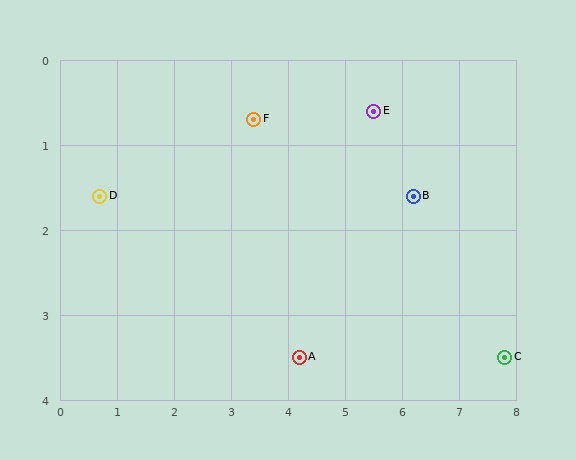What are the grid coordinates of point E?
Point E is at approximately (5.5, 0.6).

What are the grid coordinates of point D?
Point D is at approximately (0.7, 1.6).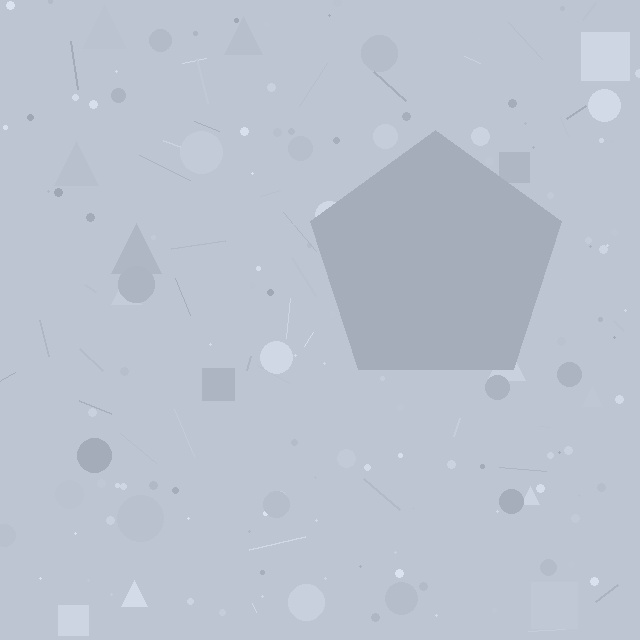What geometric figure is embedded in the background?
A pentagon is embedded in the background.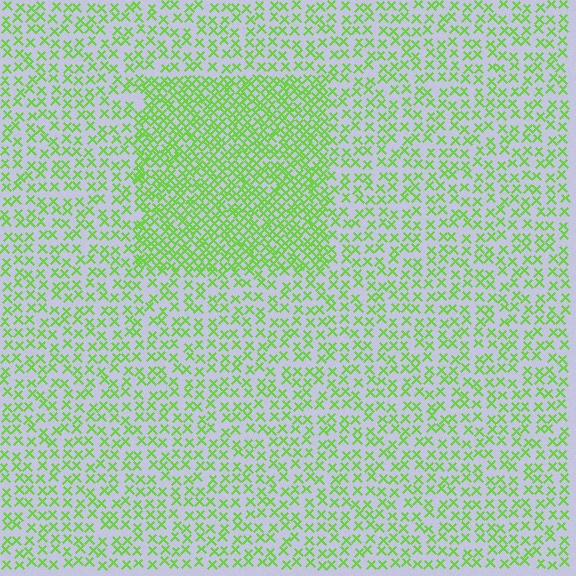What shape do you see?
I see a rectangle.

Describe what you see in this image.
The image contains small lime elements arranged at two different densities. A rectangle-shaped region is visible where the elements are more densely packed than the surrounding area.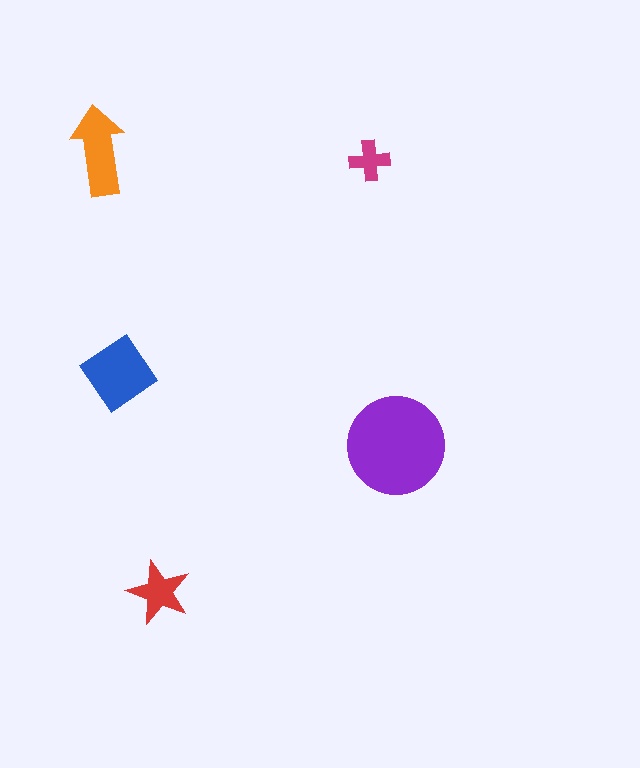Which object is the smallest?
The magenta cross.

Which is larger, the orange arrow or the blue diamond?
The blue diamond.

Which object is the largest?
The purple circle.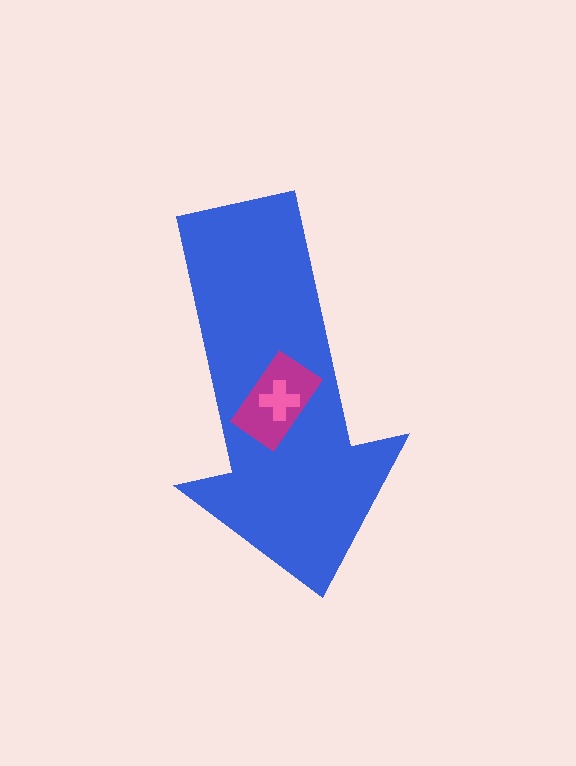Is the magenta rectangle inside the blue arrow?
Yes.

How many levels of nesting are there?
3.